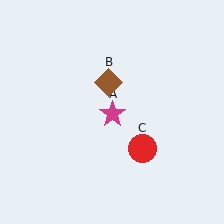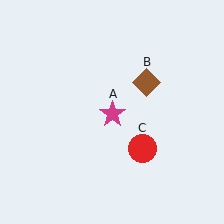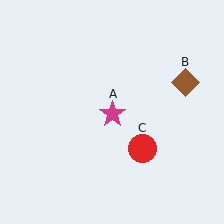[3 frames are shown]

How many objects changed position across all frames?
1 object changed position: brown diamond (object B).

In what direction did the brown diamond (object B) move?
The brown diamond (object B) moved right.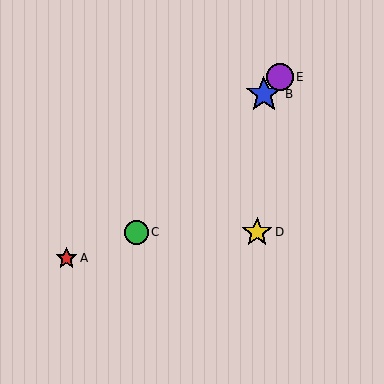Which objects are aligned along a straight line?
Objects B, C, E are aligned along a straight line.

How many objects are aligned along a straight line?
3 objects (B, C, E) are aligned along a straight line.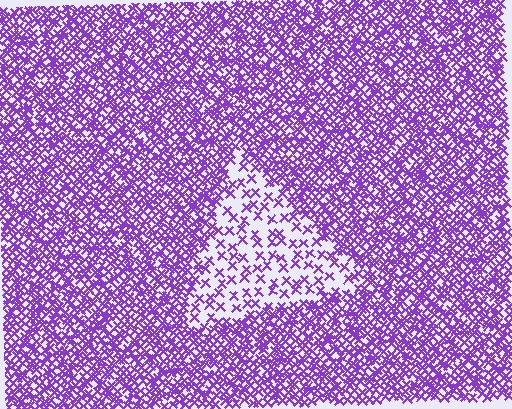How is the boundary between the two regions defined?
The boundary is defined by a change in element density (approximately 2.9x ratio). All elements are the same color, size, and shape.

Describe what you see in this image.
The image contains small purple elements arranged at two different densities. A triangle-shaped region is visible where the elements are less densely packed than the surrounding area.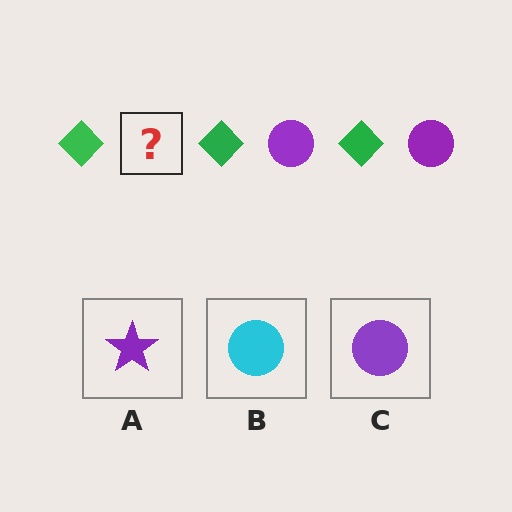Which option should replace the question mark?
Option C.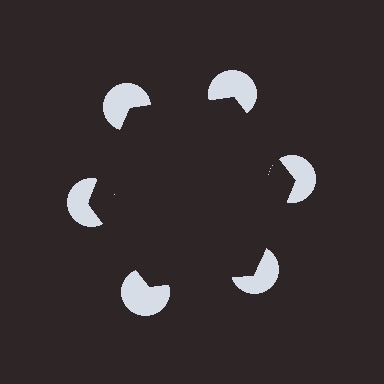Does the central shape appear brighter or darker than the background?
It typically appears slightly darker than the background, even though no actual brightness change is drawn.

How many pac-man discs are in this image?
There are 6 — one at each vertex of the illusory hexagon.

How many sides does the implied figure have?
6 sides.